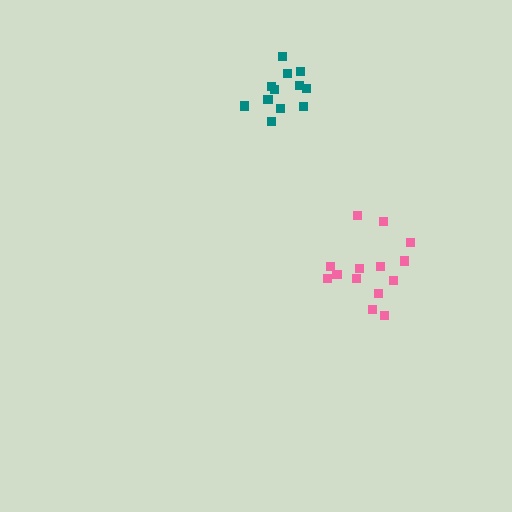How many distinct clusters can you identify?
There are 2 distinct clusters.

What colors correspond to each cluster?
The clusters are colored: teal, pink.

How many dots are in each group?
Group 1: 12 dots, Group 2: 14 dots (26 total).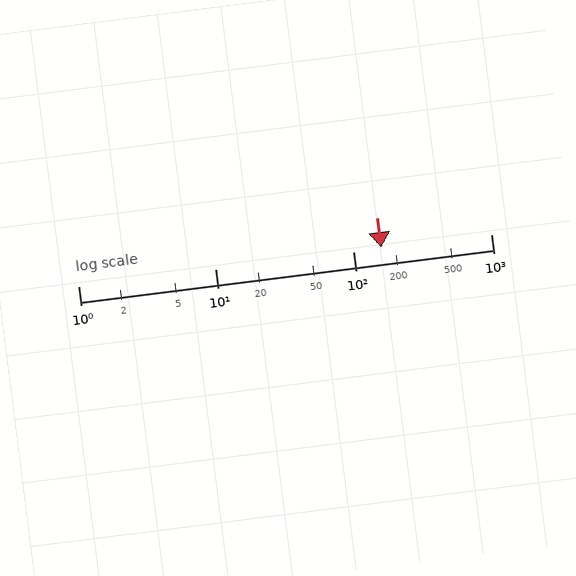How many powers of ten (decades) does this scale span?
The scale spans 3 decades, from 1 to 1000.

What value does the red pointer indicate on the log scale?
The pointer indicates approximately 160.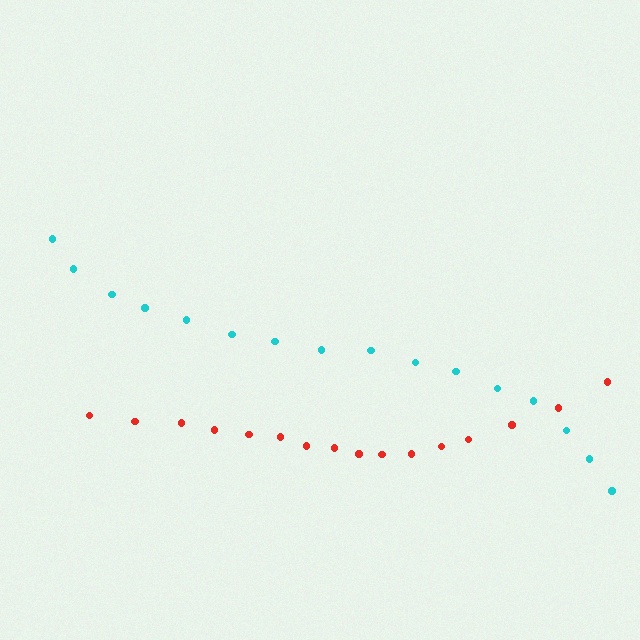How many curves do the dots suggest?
There are 2 distinct paths.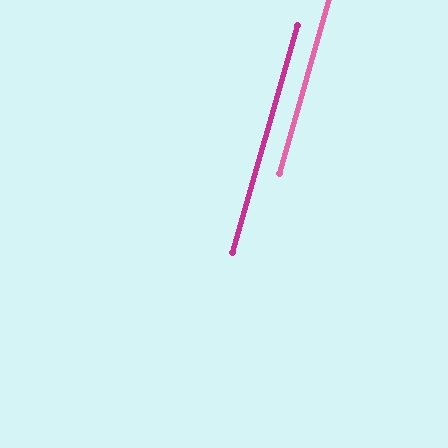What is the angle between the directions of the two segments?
Approximately 0 degrees.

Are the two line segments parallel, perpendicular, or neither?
Parallel — their directions differ by only 0.3°.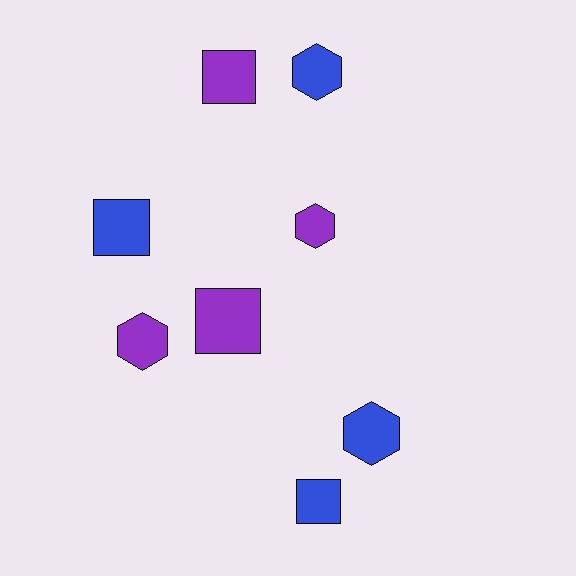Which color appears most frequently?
Blue, with 4 objects.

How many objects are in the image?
There are 8 objects.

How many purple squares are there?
There are 2 purple squares.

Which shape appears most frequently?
Hexagon, with 4 objects.